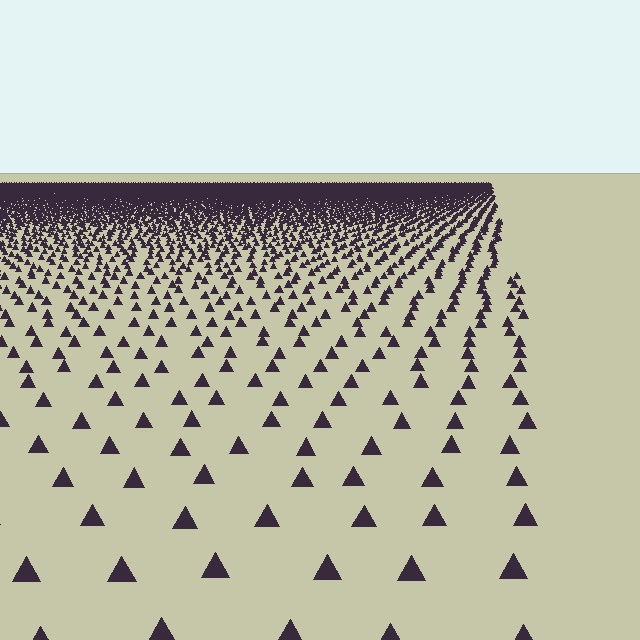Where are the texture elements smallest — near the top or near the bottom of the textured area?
Near the top.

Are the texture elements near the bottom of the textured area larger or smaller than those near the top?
Larger. Near the bottom, elements are closer to the viewer and appear at a bigger on-screen size.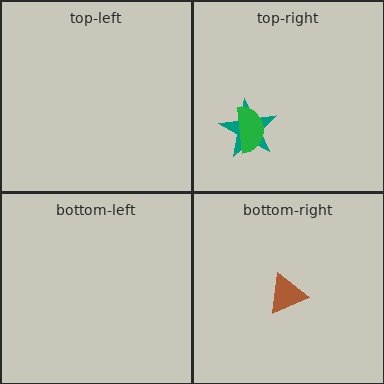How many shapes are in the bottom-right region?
1.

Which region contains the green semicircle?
The top-right region.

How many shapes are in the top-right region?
2.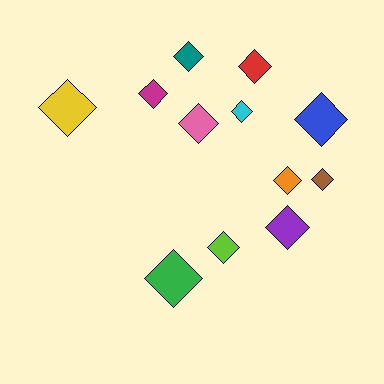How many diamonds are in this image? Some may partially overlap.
There are 12 diamonds.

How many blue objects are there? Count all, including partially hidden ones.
There is 1 blue object.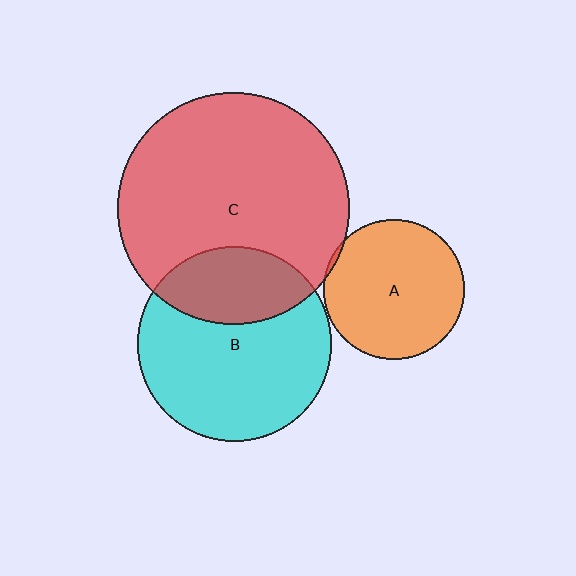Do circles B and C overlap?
Yes.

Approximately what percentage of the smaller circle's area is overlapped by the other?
Approximately 30%.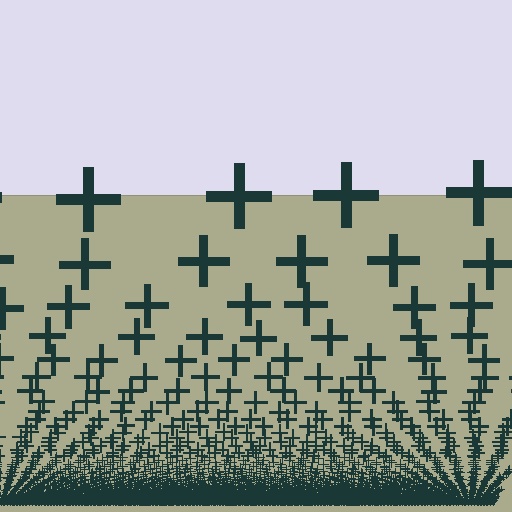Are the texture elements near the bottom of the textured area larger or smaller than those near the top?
Smaller. The gradient is inverted — elements near the bottom are smaller and denser.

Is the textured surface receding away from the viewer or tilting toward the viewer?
The surface appears to tilt toward the viewer. Texture elements get larger and sparser toward the top.